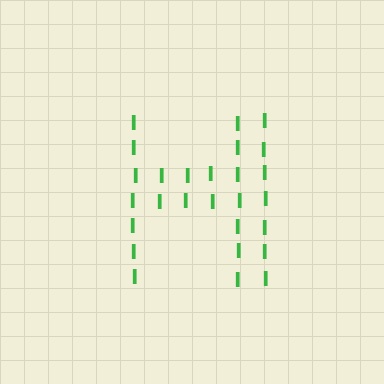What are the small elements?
The small elements are letter I's.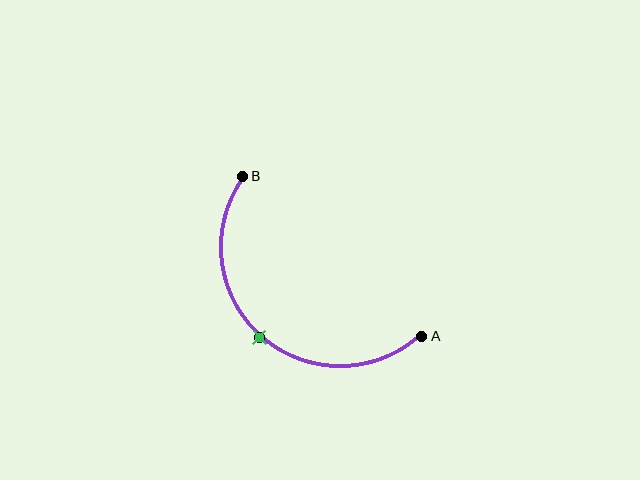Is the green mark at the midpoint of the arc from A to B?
Yes. The green mark lies on the arc at equal arc-length from both A and B — it is the arc midpoint.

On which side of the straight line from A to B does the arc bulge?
The arc bulges below and to the left of the straight line connecting A and B.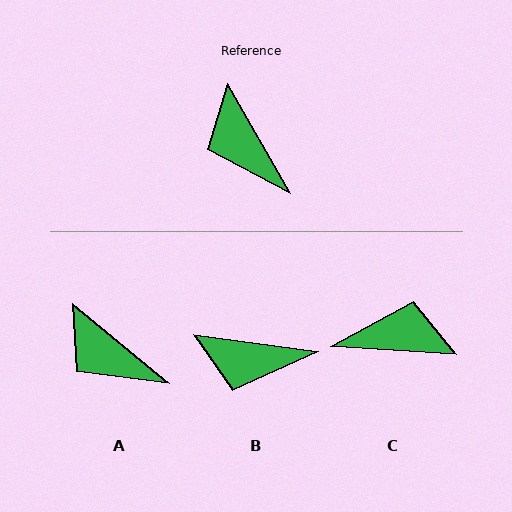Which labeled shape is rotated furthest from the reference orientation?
C, about 124 degrees away.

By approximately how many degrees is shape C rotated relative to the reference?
Approximately 124 degrees clockwise.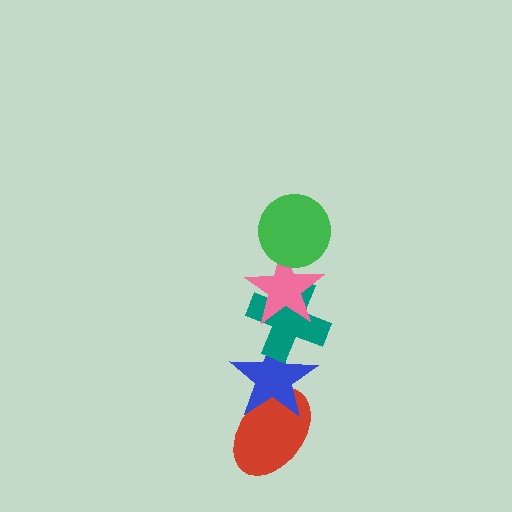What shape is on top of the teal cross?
The pink star is on top of the teal cross.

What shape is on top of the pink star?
The green circle is on top of the pink star.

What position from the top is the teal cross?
The teal cross is 3rd from the top.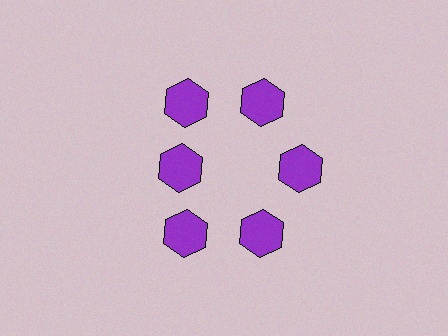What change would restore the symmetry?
The symmetry would be restored by moving it outward, back onto the ring so that all 6 hexagons sit at equal angles and equal distance from the center.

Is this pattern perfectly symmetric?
No. The 6 purple hexagons are arranged in a ring, but one element near the 9 o'clock position is pulled inward toward the center, breaking the 6-fold rotational symmetry.